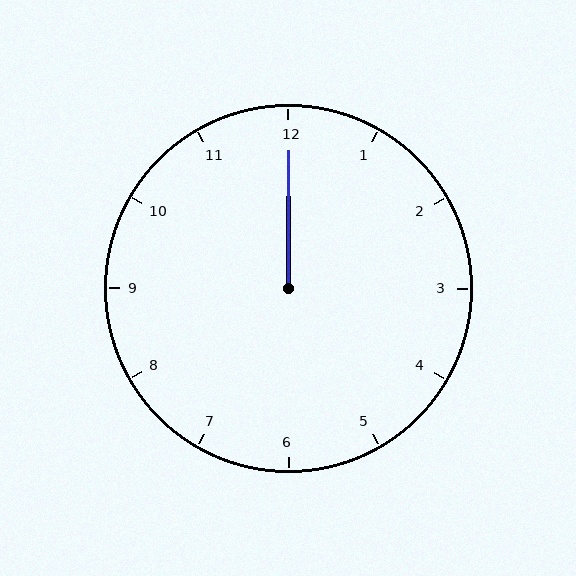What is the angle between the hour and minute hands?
Approximately 0 degrees.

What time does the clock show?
12:00.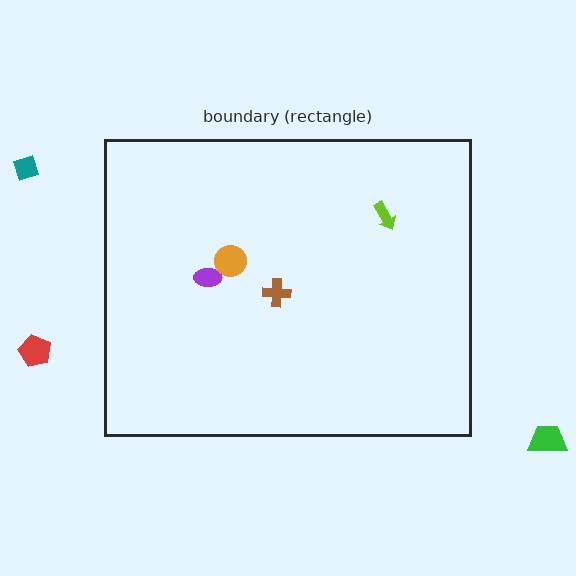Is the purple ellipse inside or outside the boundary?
Inside.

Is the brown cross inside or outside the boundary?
Inside.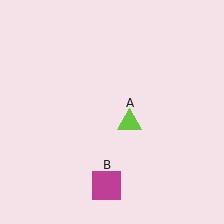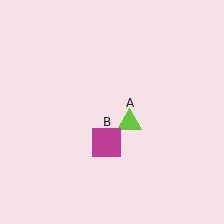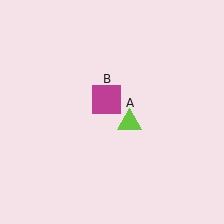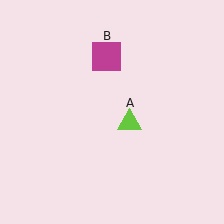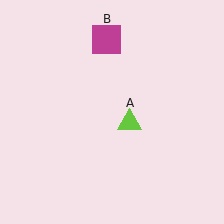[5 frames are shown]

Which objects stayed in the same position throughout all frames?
Lime triangle (object A) remained stationary.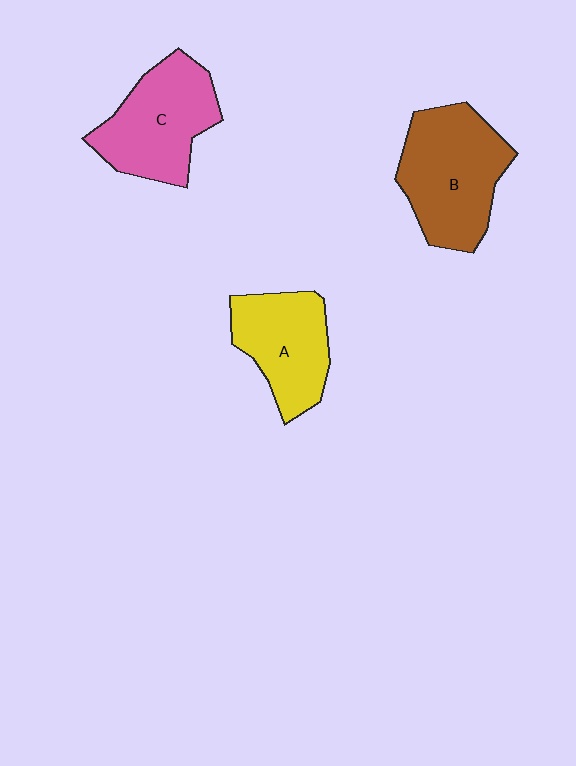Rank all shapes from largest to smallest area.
From largest to smallest: B (brown), C (pink), A (yellow).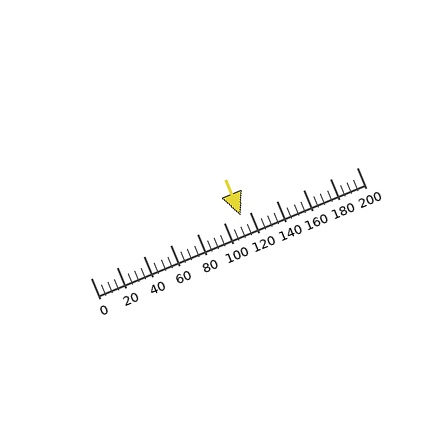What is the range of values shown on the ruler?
The ruler shows values from 0 to 200.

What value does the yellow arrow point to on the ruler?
The yellow arrow points to approximately 112.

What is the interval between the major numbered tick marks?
The major tick marks are spaced 20 units apart.